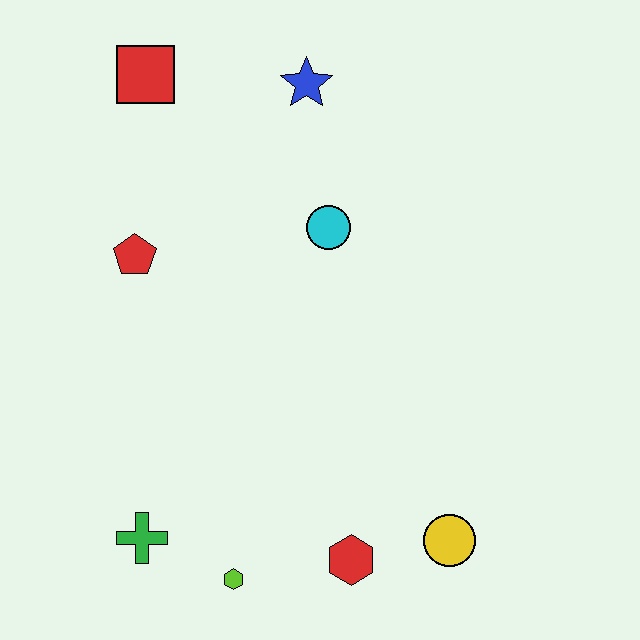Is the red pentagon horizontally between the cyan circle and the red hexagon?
No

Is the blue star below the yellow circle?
No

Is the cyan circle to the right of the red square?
Yes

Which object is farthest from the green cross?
The blue star is farthest from the green cross.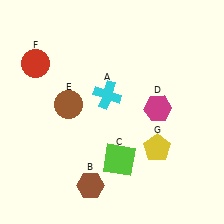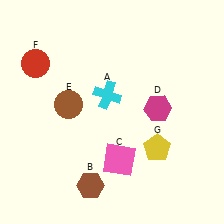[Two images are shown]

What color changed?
The square (C) changed from lime in Image 1 to pink in Image 2.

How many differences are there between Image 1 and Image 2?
There is 1 difference between the two images.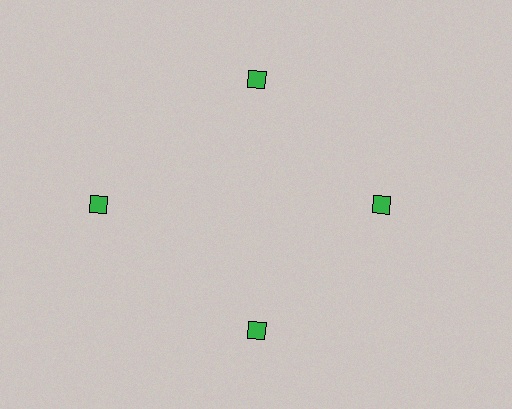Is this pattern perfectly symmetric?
No. The 4 green diamonds are arranged in a ring, but one element near the 9 o'clock position is pushed outward from the center, breaking the 4-fold rotational symmetry.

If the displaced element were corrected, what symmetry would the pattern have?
It would have 4-fold rotational symmetry — the pattern would map onto itself every 90 degrees.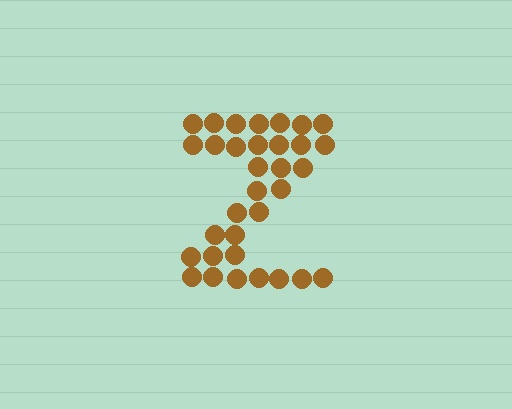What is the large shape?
The large shape is the letter Z.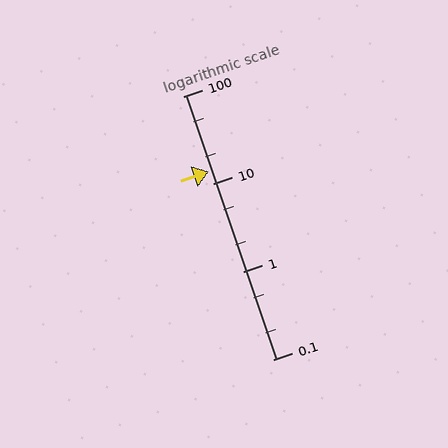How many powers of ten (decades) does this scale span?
The scale spans 3 decades, from 0.1 to 100.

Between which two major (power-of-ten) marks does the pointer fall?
The pointer is between 10 and 100.